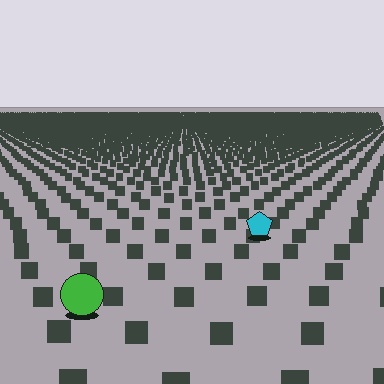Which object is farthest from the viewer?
The cyan pentagon is farthest from the viewer. It appears smaller and the ground texture around it is denser.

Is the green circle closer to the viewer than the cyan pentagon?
Yes. The green circle is closer — you can tell from the texture gradient: the ground texture is coarser near it.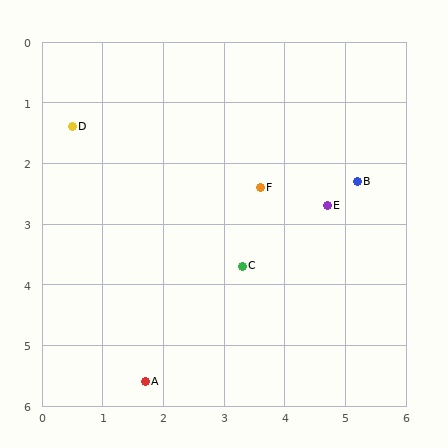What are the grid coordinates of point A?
Point A is at approximately (1.7, 5.6).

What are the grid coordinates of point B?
Point B is at approximately (5.2, 2.3).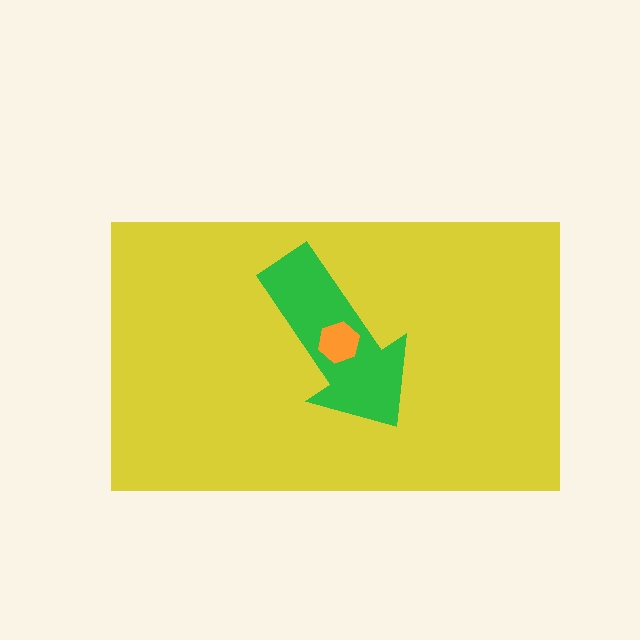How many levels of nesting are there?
3.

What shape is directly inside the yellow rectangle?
The green arrow.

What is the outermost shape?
The yellow rectangle.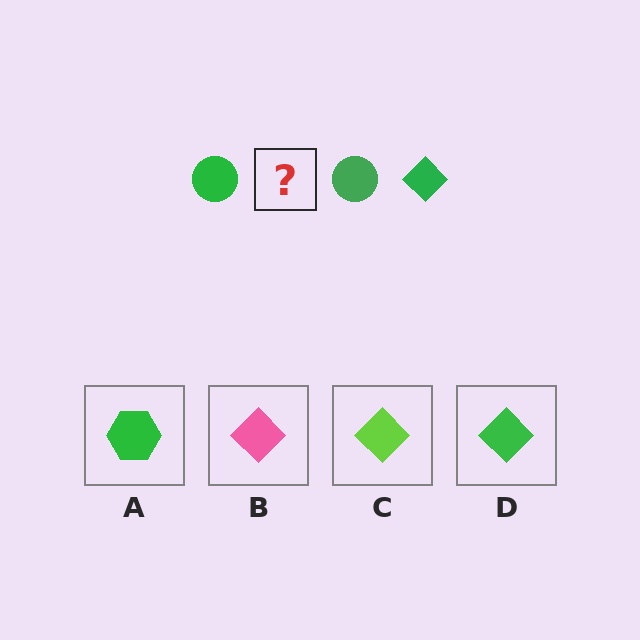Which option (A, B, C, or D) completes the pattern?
D.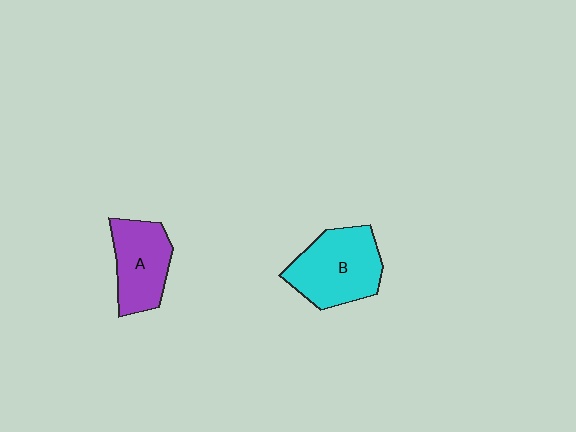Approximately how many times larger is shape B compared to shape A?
Approximately 1.3 times.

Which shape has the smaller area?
Shape A (purple).